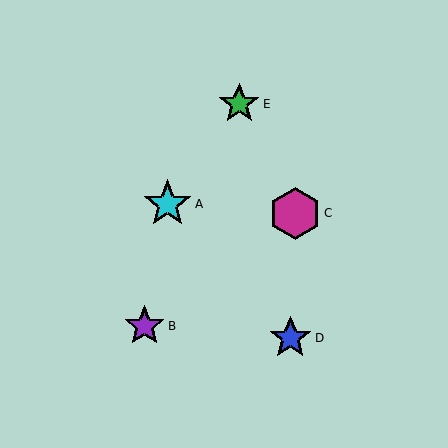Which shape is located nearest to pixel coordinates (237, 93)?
The green star (labeled E) at (239, 104) is nearest to that location.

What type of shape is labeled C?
Shape C is a magenta hexagon.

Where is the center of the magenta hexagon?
The center of the magenta hexagon is at (295, 213).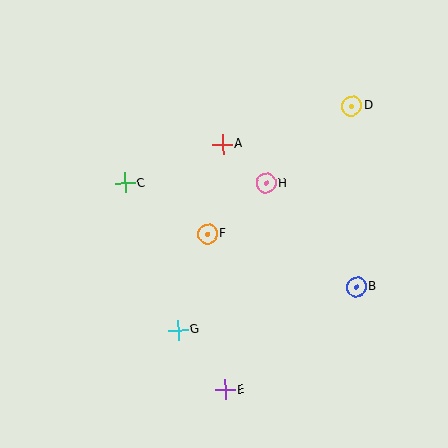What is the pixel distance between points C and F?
The distance between C and F is 97 pixels.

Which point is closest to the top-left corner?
Point C is closest to the top-left corner.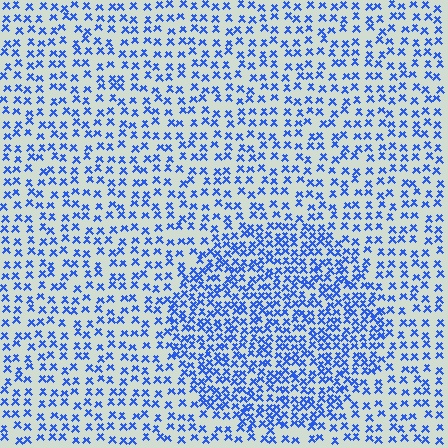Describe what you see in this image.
The image contains small blue elements arranged at two different densities. A circle-shaped region is visible where the elements are more densely packed than the surrounding area.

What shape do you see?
I see a circle.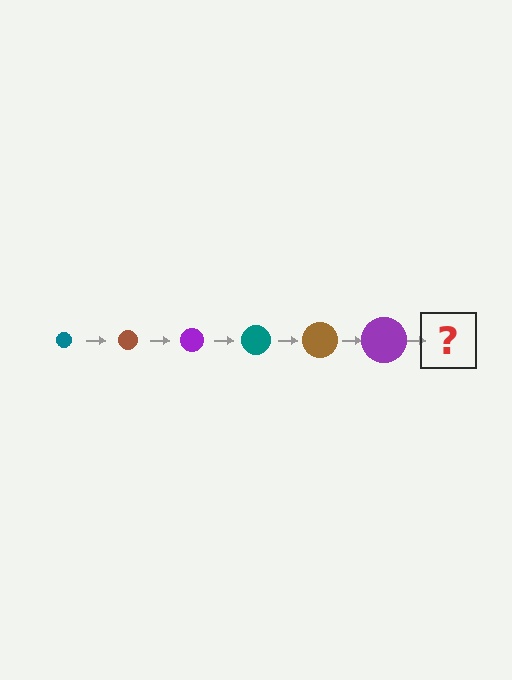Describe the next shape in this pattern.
It should be a teal circle, larger than the previous one.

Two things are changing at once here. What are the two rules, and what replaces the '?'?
The two rules are that the circle grows larger each step and the color cycles through teal, brown, and purple. The '?' should be a teal circle, larger than the previous one.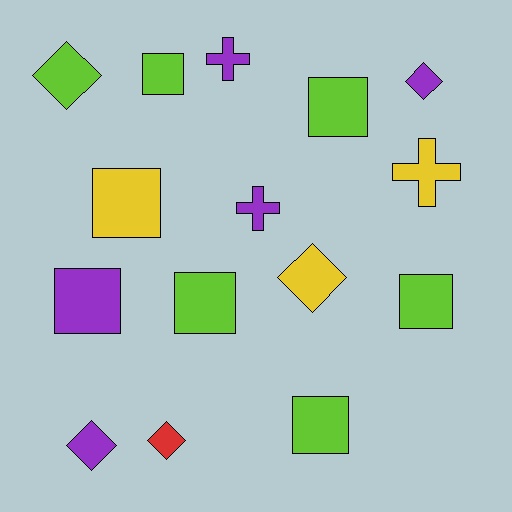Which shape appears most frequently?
Square, with 7 objects.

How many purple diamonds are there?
There are 2 purple diamonds.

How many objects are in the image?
There are 15 objects.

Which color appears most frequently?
Lime, with 6 objects.